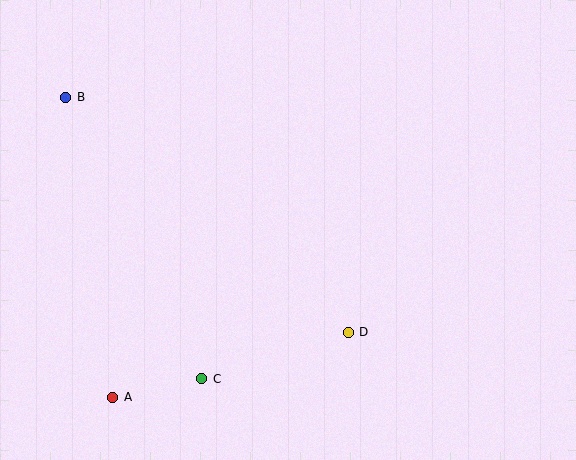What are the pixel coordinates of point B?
Point B is at (66, 97).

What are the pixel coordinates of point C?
Point C is at (202, 379).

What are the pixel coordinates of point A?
Point A is at (113, 398).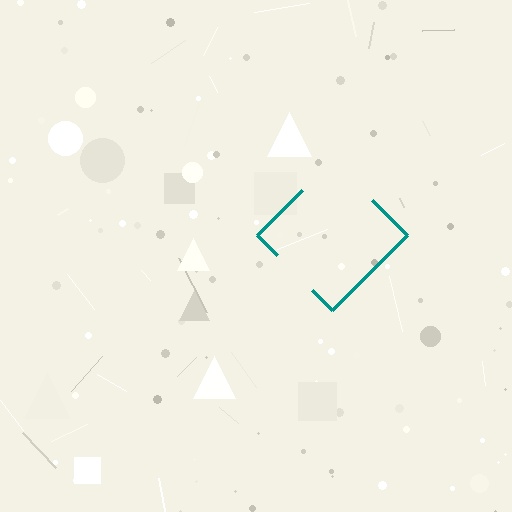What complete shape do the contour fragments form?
The contour fragments form a diamond.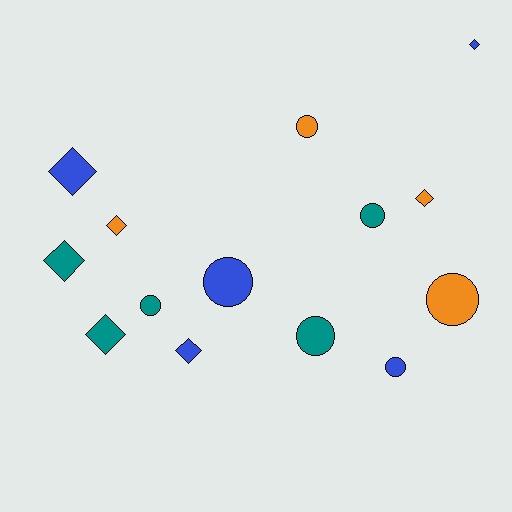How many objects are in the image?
There are 14 objects.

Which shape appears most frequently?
Circle, with 7 objects.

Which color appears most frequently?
Blue, with 5 objects.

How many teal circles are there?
There are 3 teal circles.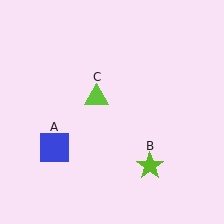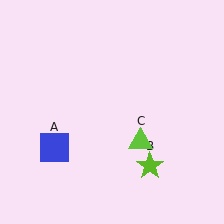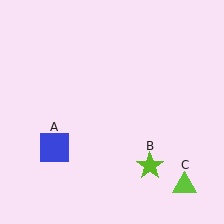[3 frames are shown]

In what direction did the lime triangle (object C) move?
The lime triangle (object C) moved down and to the right.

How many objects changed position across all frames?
1 object changed position: lime triangle (object C).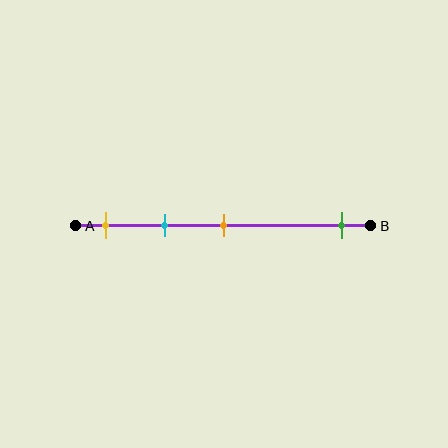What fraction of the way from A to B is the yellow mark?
The yellow mark is approximately 10% (0.1) of the way from A to B.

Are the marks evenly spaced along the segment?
No, the marks are not evenly spaced.